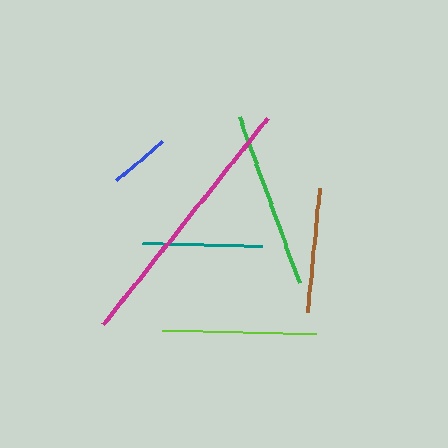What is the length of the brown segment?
The brown segment is approximately 124 pixels long.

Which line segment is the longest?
The magenta line is the longest at approximately 264 pixels.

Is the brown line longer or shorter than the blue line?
The brown line is longer than the blue line.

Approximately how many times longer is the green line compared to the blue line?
The green line is approximately 2.9 times the length of the blue line.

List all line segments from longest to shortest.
From longest to shortest: magenta, green, lime, brown, teal, blue.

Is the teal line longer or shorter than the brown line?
The brown line is longer than the teal line.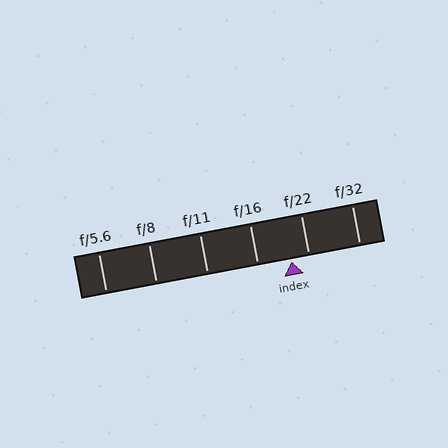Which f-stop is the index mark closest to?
The index mark is closest to f/22.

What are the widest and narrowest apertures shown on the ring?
The widest aperture shown is f/5.6 and the narrowest is f/32.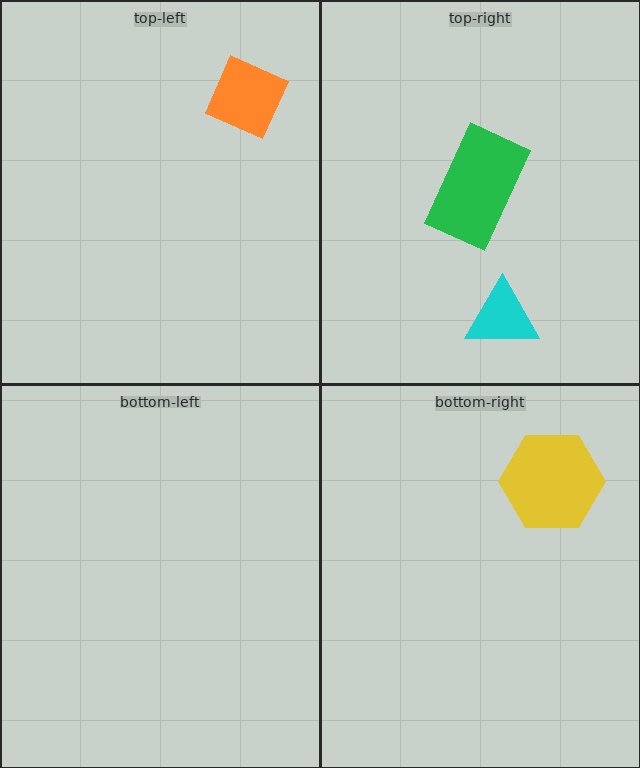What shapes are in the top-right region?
The cyan triangle, the green rectangle.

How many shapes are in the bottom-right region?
1.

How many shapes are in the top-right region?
2.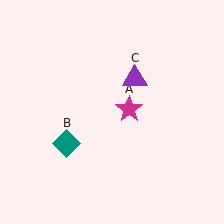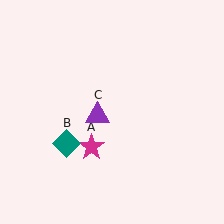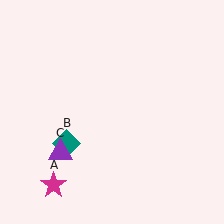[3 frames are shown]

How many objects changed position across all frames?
2 objects changed position: magenta star (object A), purple triangle (object C).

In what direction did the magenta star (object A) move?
The magenta star (object A) moved down and to the left.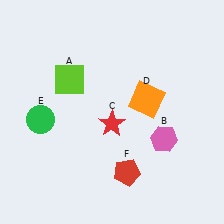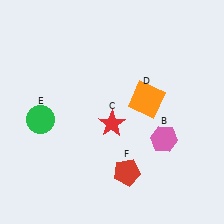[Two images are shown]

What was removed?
The lime square (A) was removed in Image 2.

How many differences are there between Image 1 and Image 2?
There is 1 difference between the two images.